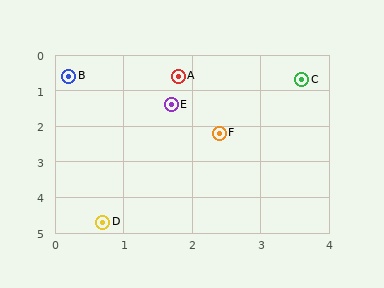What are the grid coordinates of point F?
Point F is at approximately (2.4, 2.2).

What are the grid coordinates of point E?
Point E is at approximately (1.7, 1.4).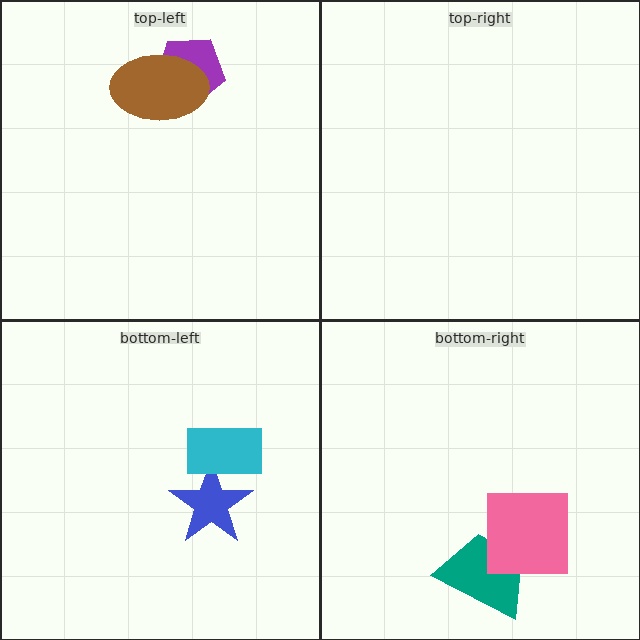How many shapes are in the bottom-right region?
2.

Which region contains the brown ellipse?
The top-left region.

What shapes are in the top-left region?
The purple pentagon, the brown ellipse.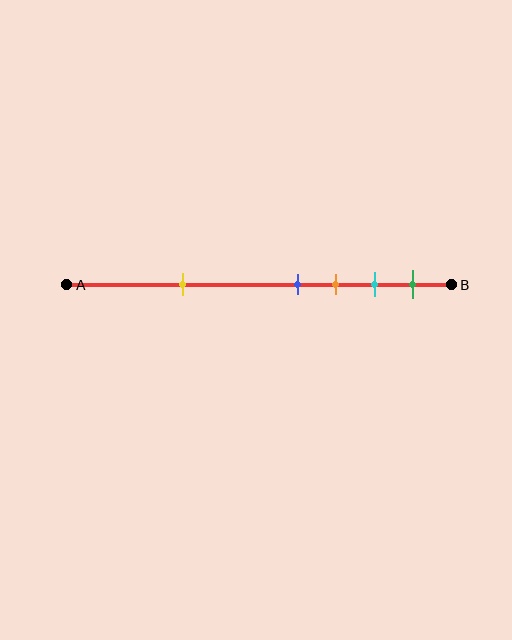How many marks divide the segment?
There are 5 marks dividing the segment.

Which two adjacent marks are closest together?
The blue and orange marks are the closest adjacent pair.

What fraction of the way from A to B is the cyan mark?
The cyan mark is approximately 80% (0.8) of the way from A to B.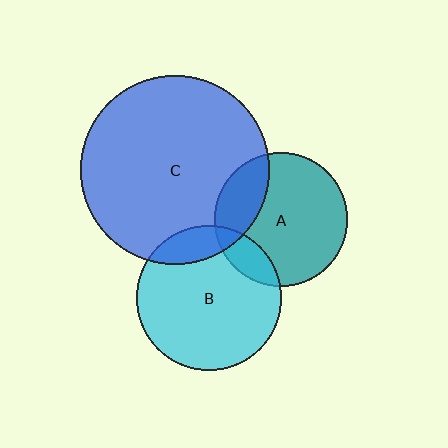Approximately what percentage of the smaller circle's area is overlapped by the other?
Approximately 25%.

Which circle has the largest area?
Circle C (blue).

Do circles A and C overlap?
Yes.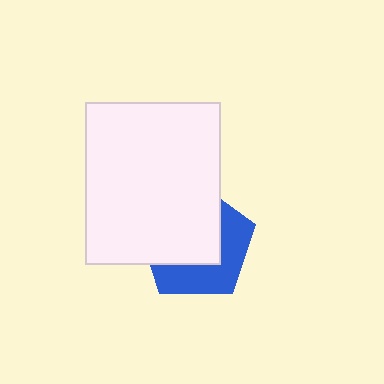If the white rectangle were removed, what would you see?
You would see the complete blue pentagon.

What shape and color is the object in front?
The object in front is a white rectangle.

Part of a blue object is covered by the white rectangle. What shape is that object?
It is a pentagon.